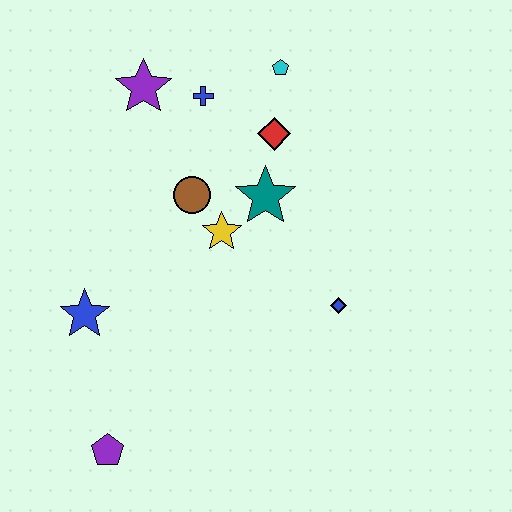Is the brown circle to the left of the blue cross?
Yes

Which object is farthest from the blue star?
The cyan pentagon is farthest from the blue star.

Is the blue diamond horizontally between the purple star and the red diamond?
No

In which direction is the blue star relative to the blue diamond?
The blue star is to the left of the blue diamond.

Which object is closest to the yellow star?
The brown circle is closest to the yellow star.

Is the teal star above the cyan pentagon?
No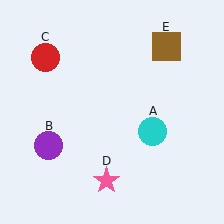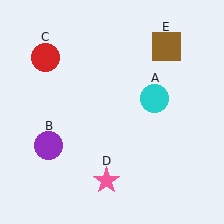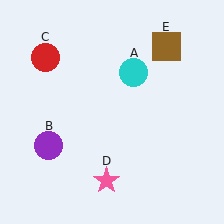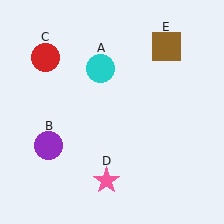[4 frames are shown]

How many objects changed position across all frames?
1 object changed position: cyan circle (object A).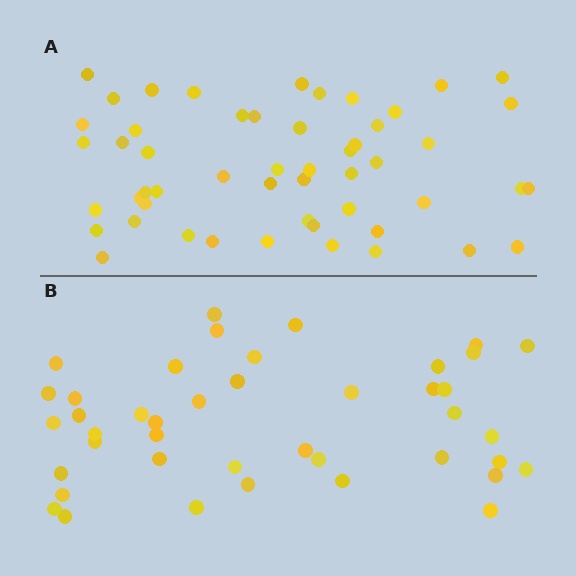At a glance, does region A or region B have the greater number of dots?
Region A (the top region) has more dots.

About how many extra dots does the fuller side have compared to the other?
Region A has roughly 10 or so more dots than region B.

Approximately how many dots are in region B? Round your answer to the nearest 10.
About 40 dots. (The exact count is 42, which rounds to 40.)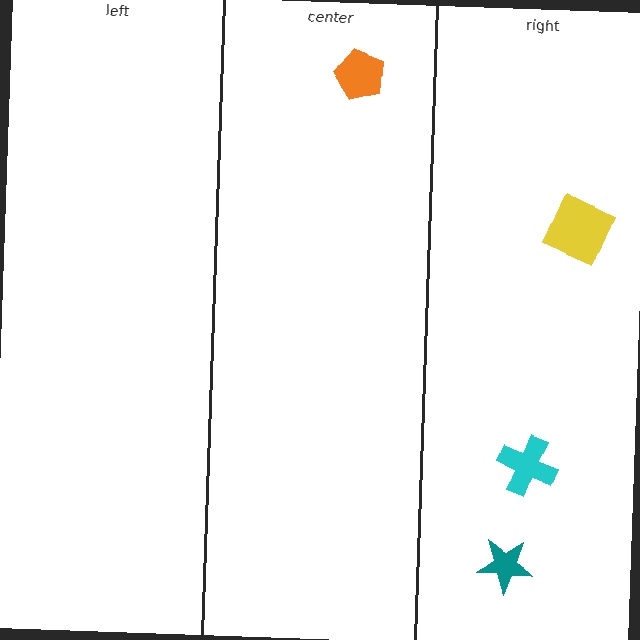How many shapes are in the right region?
3.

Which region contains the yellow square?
The right region.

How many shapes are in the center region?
1.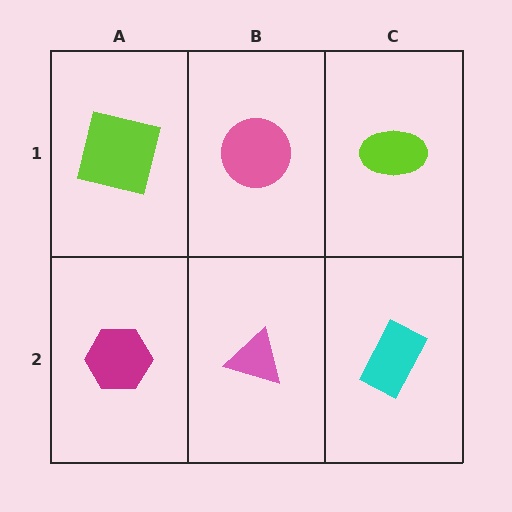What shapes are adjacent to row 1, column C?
A cyan rectangle (row 2, column C), a pink circle (row 1, column B).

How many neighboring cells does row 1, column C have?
2.